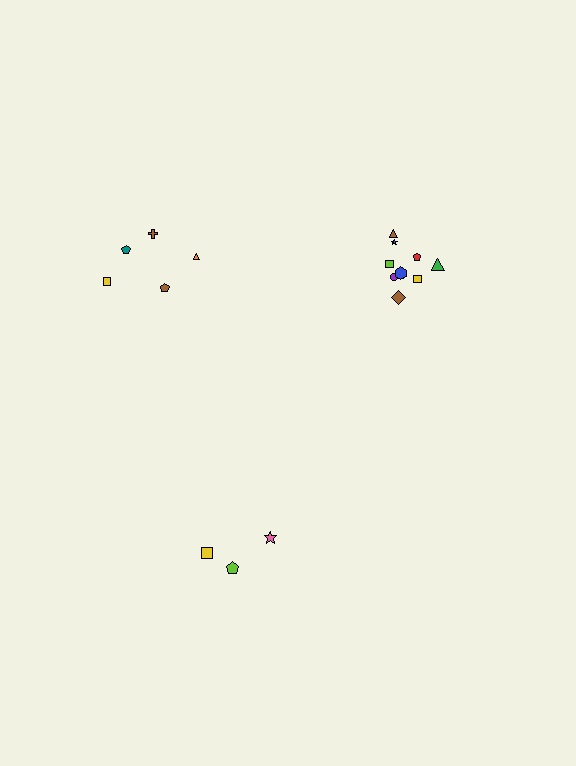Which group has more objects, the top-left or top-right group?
The top-right group.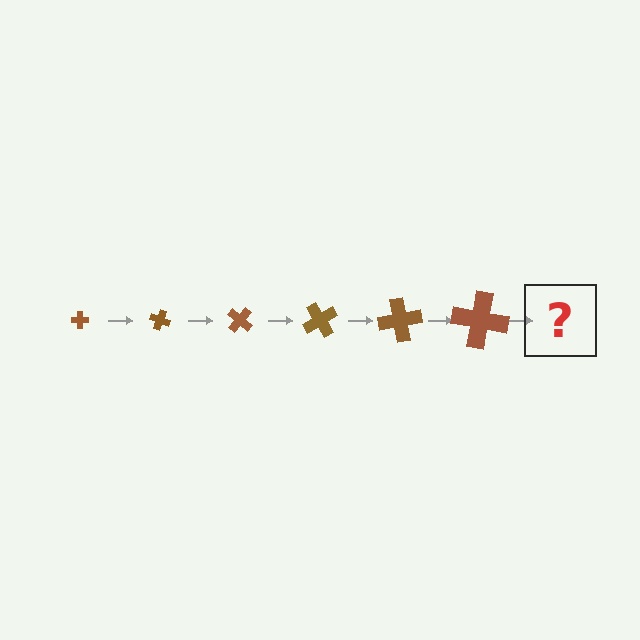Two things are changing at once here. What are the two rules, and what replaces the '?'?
The two rules are that the cross grows larger each step and it rotates 20 degrees each step. The '?' should be a cross, larger than the previous one and rotated 120 degrees from the start.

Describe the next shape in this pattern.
It should be a cross, larger than the previous one and rotated 120 degrees from the start.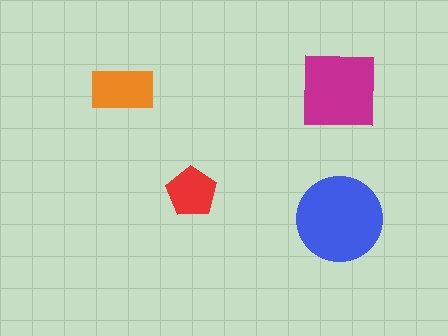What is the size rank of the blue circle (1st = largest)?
1st.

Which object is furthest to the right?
The blue circle is rightmost.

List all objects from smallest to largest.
The red pentagon, the orange rectangle, the magenta square, the blue circle.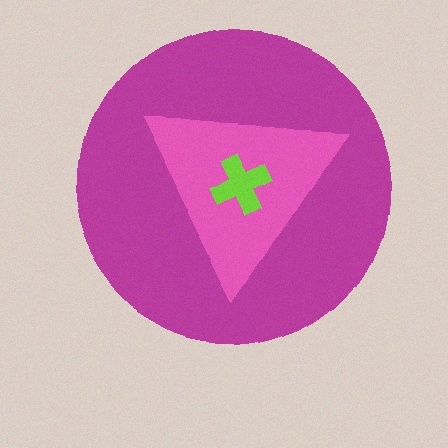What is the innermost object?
The lime cross.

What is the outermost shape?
The magenta circle.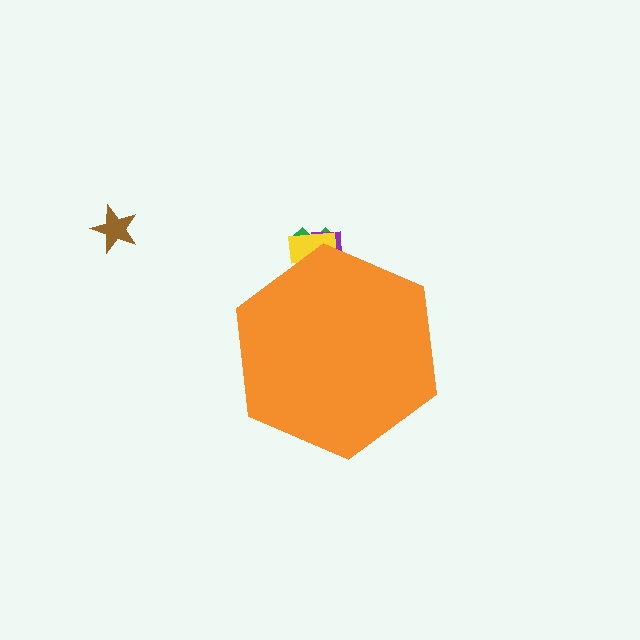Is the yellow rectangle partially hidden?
Yes, the yellow rectangle is partially hidden behind the orange hexagon.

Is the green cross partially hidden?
Yes, the green cross is partially hidden behind the orange hexagon.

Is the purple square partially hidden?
Yes, the purple square is partially hidden behind the orange hexagon.